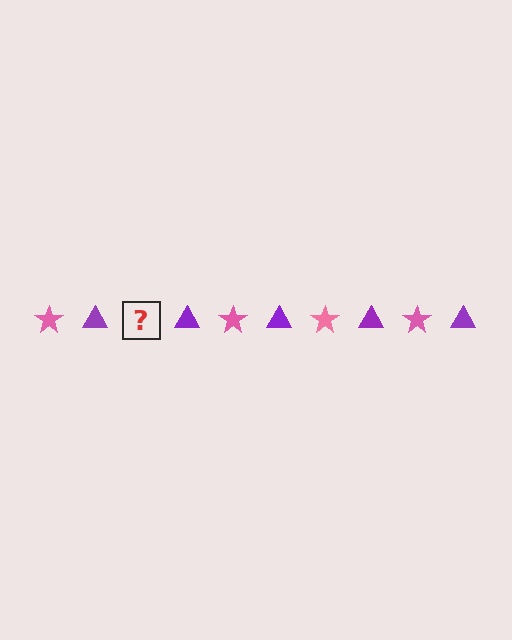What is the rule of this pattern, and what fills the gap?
The rule is that the pattern alternates between pink star and purple triangle. The gap should be filled with a pink star.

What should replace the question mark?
The question mark should be replaced with a pink star.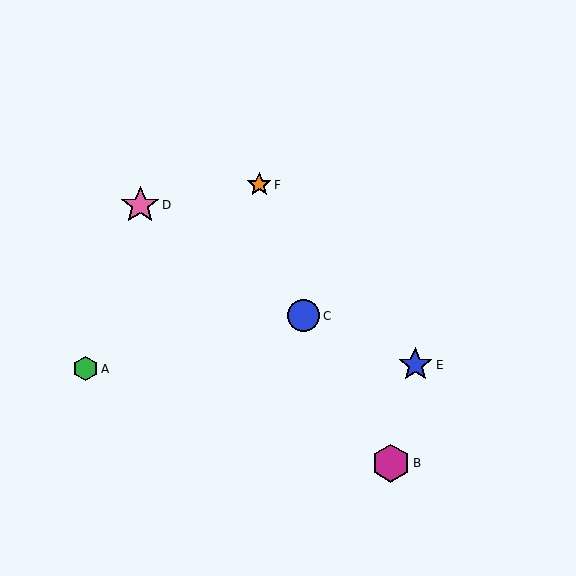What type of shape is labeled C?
Shape C is a blue circle.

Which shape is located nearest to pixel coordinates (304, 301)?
The blue circle (labeled C) at (304, 316) is nearest to that location.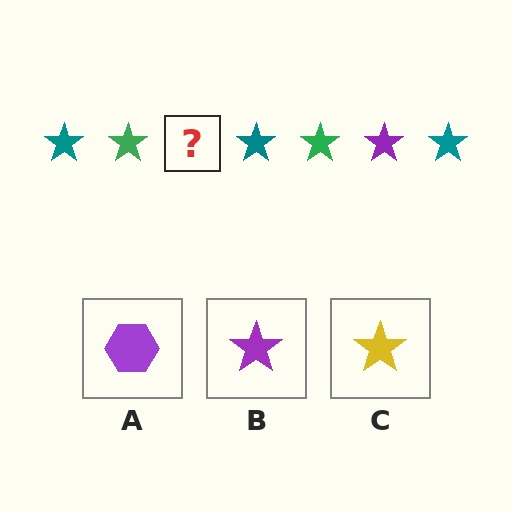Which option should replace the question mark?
Option B.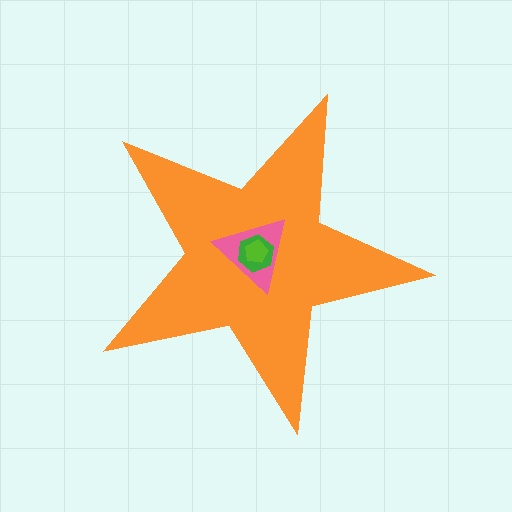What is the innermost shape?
The lime pentagon.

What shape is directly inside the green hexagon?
The lime pentagon.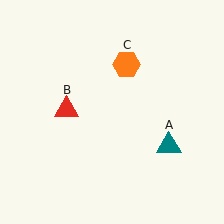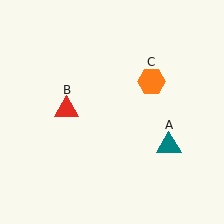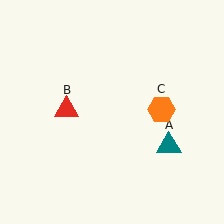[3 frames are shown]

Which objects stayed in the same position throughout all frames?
Teal triangle (object A) and red triangle (object B) remained stationary.